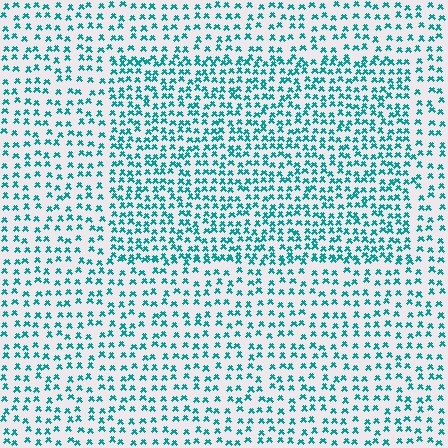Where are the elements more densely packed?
The elements are more densely packed inside the rectangle boundary.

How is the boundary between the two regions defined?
The boundary is defined by a change in element density (approximately 1.6x ratio). All elements are the same color, size, and shape.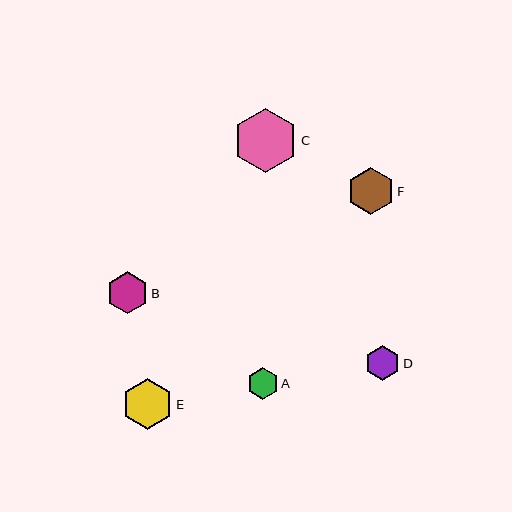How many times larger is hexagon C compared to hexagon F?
Hexagon C is approximately 1.4 times the size of hexagon F.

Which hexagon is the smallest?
Hexagon A is the smallest with a size of approximately 31 pixels.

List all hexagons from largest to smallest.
From largest to smallest: C, E, F, B, D, A.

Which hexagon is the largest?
Hexagon C is the largest with a size of approximately 64 pixels.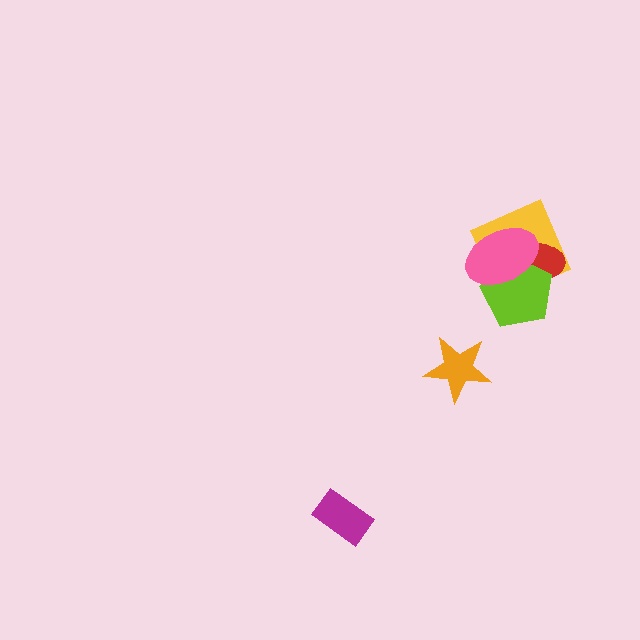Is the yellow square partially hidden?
Yes, it is partially covered by another shape.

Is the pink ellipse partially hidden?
No, no other shape covers it.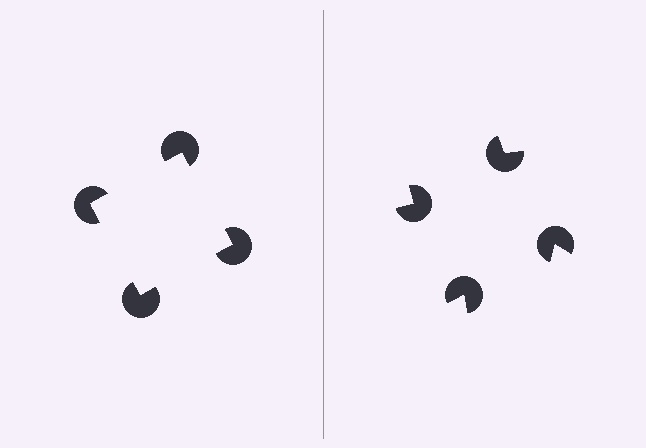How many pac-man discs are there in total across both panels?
8 — 4 on each side.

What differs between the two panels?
The pac-man discs are positioned identically on both sides; only the wedge orientations differ. On the left they align to a square; on the right they are misaligned.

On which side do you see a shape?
An illusory square appears on the left side. On the right side the wedge cuts are rotated, so no coherent shape forms.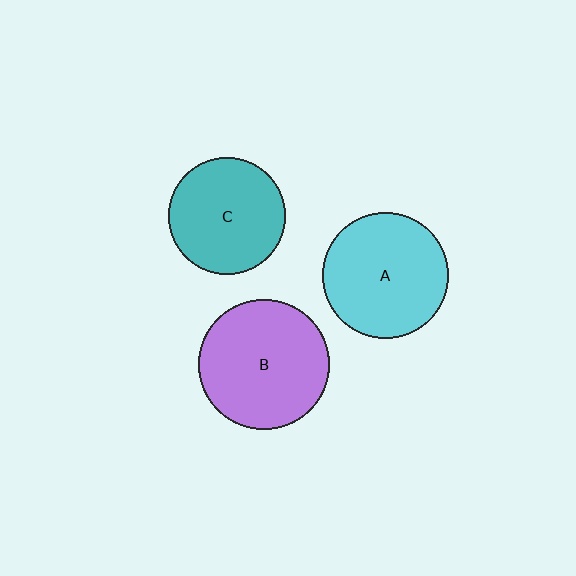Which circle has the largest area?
Circle B (purple).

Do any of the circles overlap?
No, none of the circles overlap.